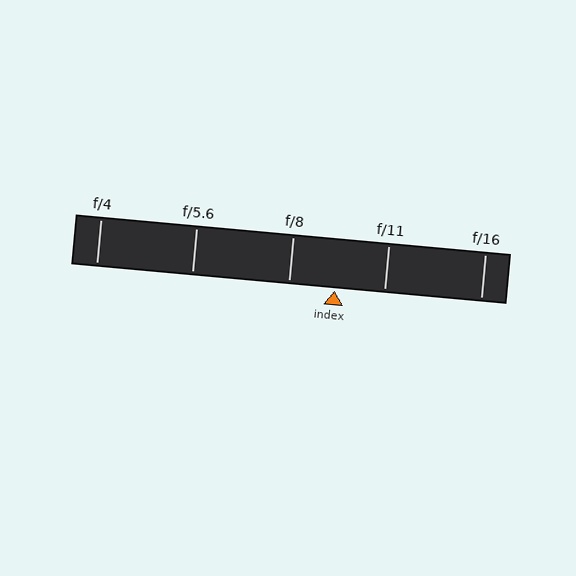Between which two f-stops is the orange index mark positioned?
The index mark is between f/8 and f/11.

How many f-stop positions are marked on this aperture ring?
There are 5 f-stop positions marked.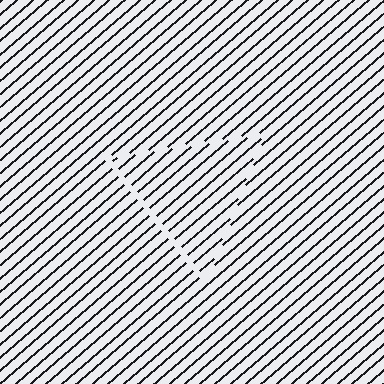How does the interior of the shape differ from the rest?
The interior of the shape contains the same grating, shifted by half a period — the contour is defined by the phase discontinuity where line-ends from the inner and outer gratings abut.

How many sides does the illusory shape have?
3 sides — the line-ends trace a triangle.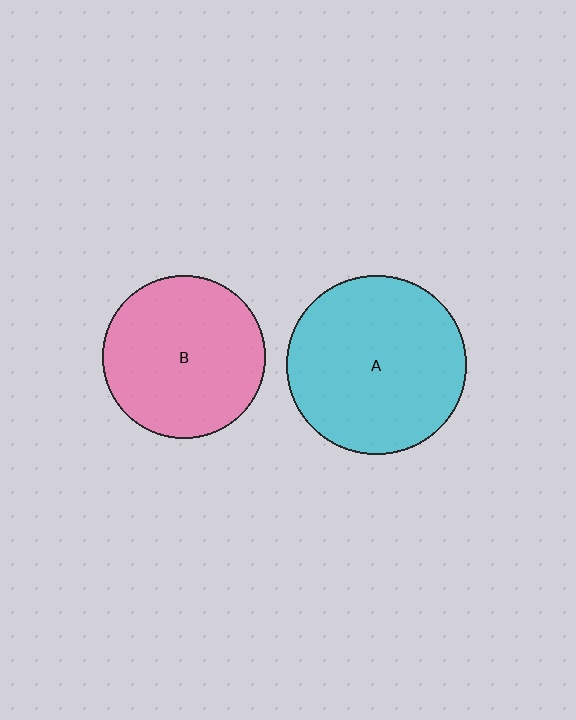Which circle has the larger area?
Circle A (cyan).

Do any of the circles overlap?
No, none of the circles overlap.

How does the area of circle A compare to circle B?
Approximately 1.2 times.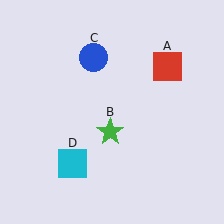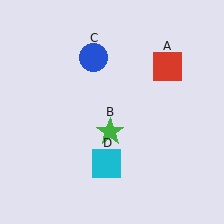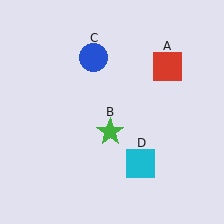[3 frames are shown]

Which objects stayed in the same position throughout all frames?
Red square (object A) and green star (object B) and blue circle (object C) remained stationary.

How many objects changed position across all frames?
1 object changed position: cyan square (object D).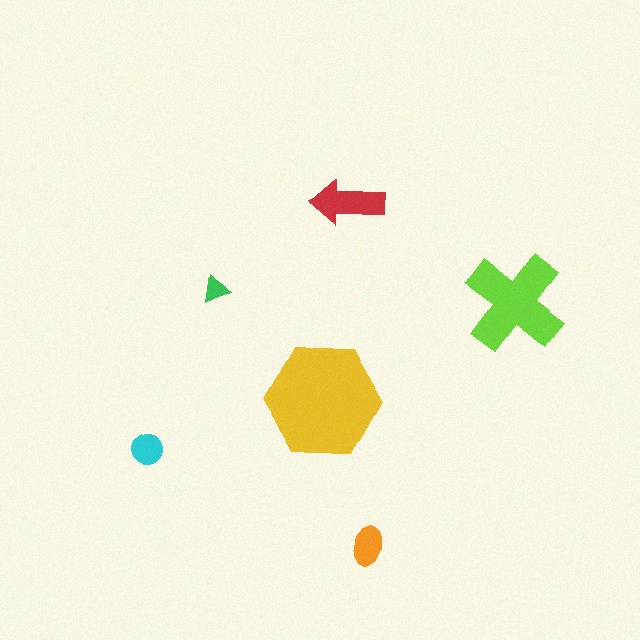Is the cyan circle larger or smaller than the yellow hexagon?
Smaller.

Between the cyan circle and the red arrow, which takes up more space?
The red arrow.